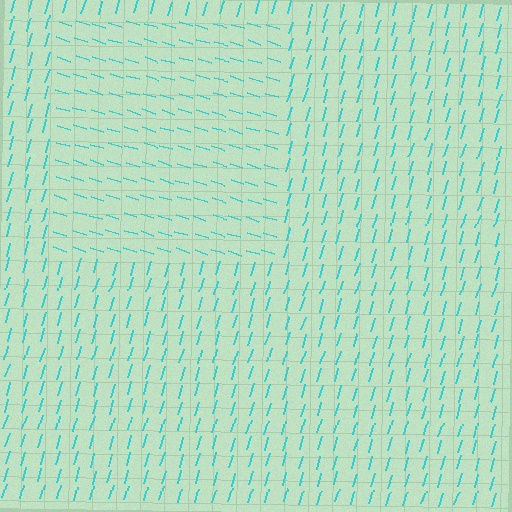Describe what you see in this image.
The image is filled with small cyan line segments. A rectangle region in the image has lines oriented differently from the surrounding lines, creating a visible texture boundary.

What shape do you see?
I see a rectangle.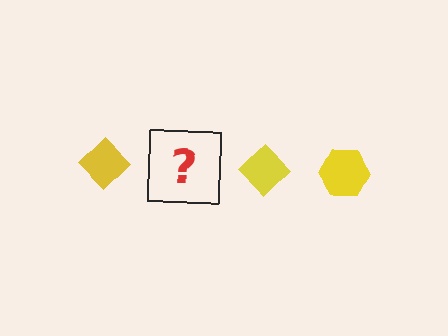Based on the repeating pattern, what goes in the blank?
The blank should be a yellow hexagon.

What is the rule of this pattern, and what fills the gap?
The rule is that the pattern cycles through diamond, hexagon shapes in yellow. The gap should be filled with a yellow hexagon.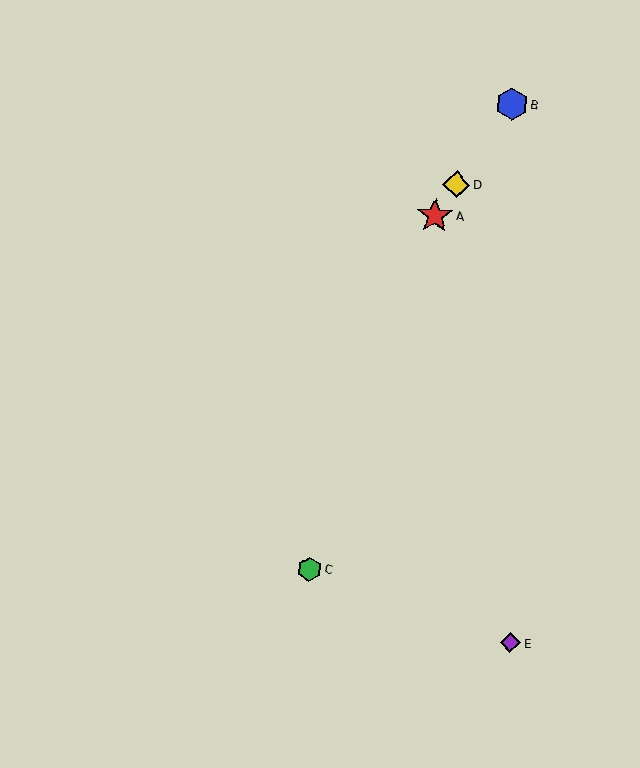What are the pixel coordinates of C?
Object C is at (309, 569).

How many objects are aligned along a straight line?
3 objects (A, B, D) are aligned along a straight line.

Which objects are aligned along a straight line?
Objects A, B, D are aligned along a straight line.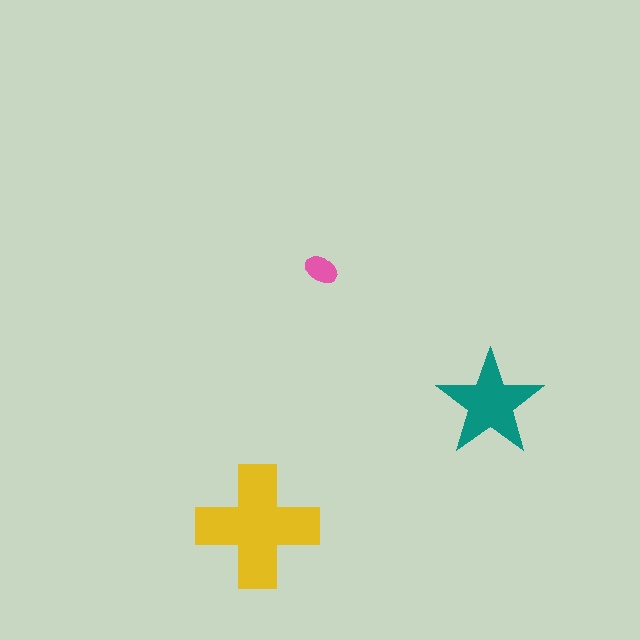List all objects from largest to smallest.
The yellow cross, the teal star, the pink ellipse.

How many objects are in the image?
There are 3 objects in the image.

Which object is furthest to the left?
The yellow cross is leftmost.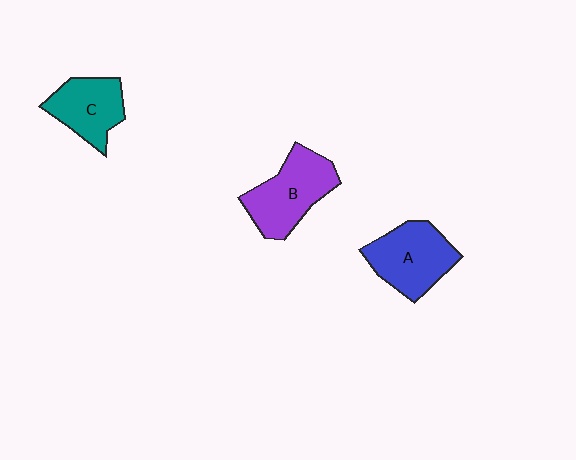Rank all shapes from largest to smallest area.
From largest to smallest: B (purple), A (blue), C (teal).